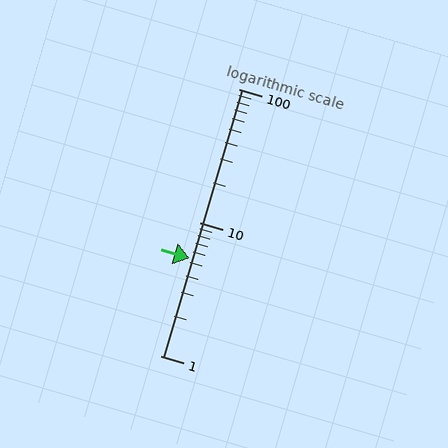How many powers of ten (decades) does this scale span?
The scale spans 2 decades, from 1 to 100.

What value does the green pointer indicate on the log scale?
The pointer indicates approximately 5.4.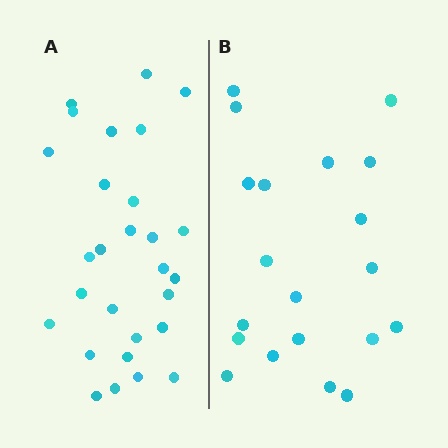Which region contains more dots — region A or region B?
Region A (the left region) has more dots.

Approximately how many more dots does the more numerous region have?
Region A has roughly 8 or so more dots than region B.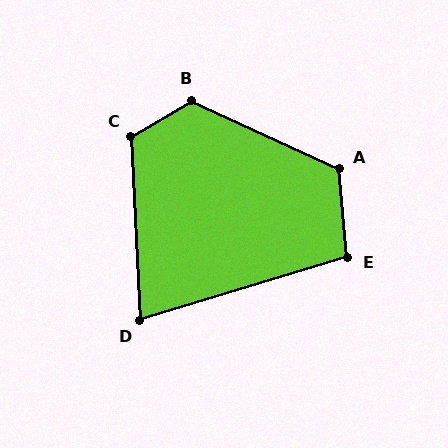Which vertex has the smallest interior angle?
D, at approximately 76 degrees.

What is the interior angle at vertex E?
Approximately 102 degrees (obtuse).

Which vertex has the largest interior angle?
B, at approximately 124 degrees.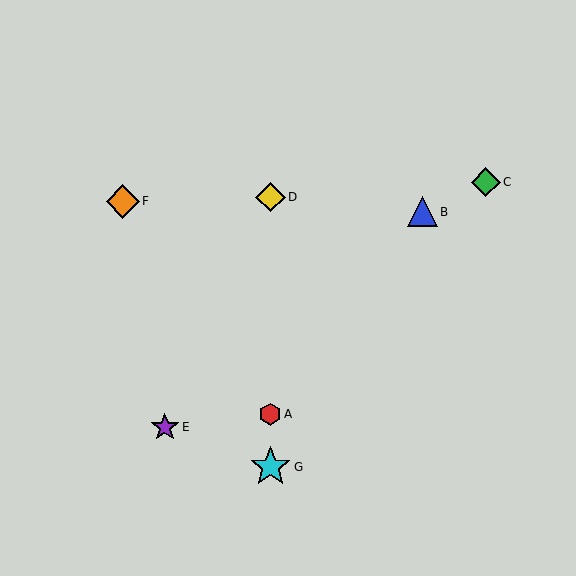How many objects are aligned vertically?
3 objects (A, D, G) are aligned vertically.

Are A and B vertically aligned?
No, A is at x≈270 and B is at x≈422.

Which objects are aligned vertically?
Objects A, D, G are aligned vertically.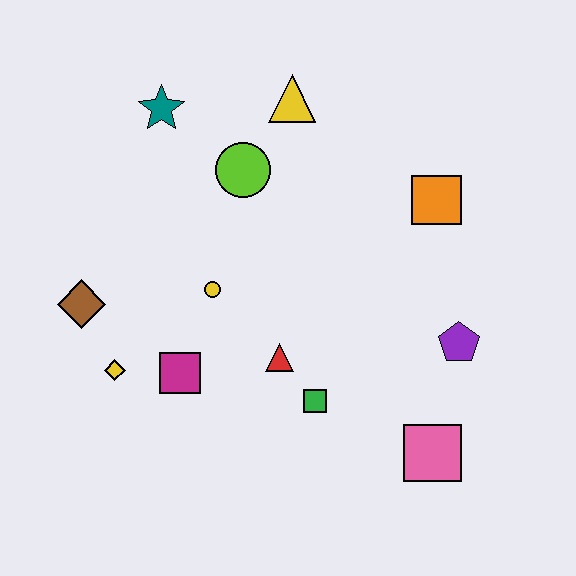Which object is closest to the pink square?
The purple pentagon is closest to the pink square.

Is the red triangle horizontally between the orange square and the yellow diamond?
Yes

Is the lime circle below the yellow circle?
No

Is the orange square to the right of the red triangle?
Yes